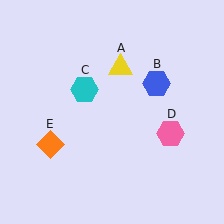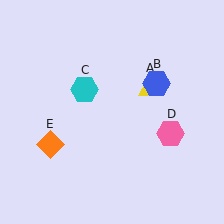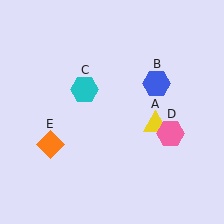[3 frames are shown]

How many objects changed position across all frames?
1 object changed position: yellow triangle (object A).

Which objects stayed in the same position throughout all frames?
Blue hexagon (object B) and cyan hexagon (object C) and pink hexagon (object D) and orange diamond (object E) remained stationary.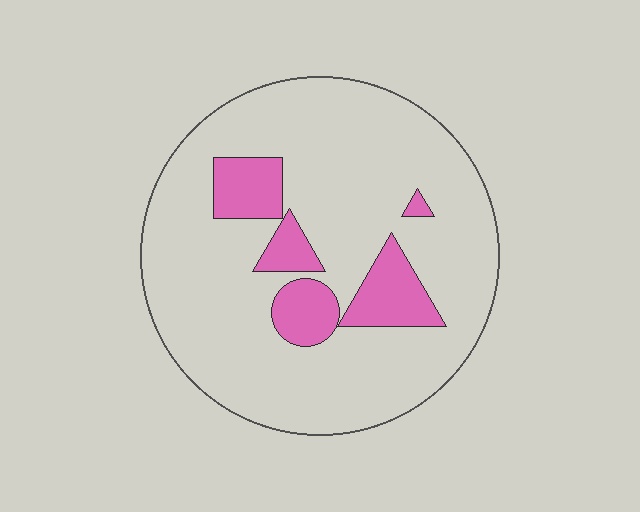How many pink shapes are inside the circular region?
5.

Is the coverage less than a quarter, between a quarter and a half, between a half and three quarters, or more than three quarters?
Less than a quarter.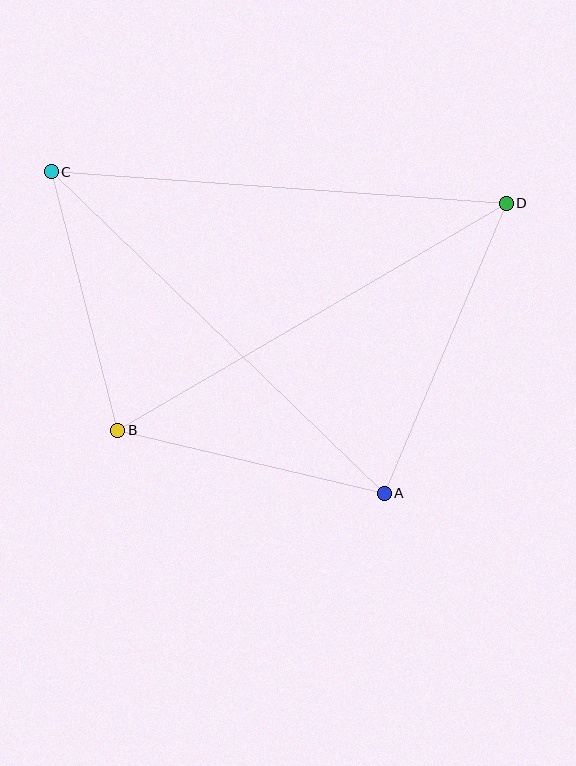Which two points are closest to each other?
Points B and C are closest to each other.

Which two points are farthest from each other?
Points A and C are farthest from each other.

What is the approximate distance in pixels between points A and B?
The distance between A and B is approximately 274 pixels.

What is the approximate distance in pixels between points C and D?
The distance between C and D is approximately 456 pixels.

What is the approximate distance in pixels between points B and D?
The distance between B and D is approximately 450 pixels.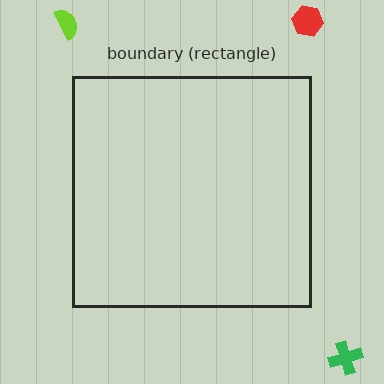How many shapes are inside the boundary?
0 inside, 3 outside.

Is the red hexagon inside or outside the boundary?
Outside.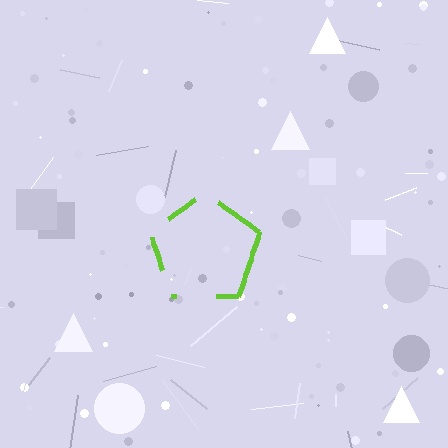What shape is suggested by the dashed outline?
The dashed outline suggests a pentagon.